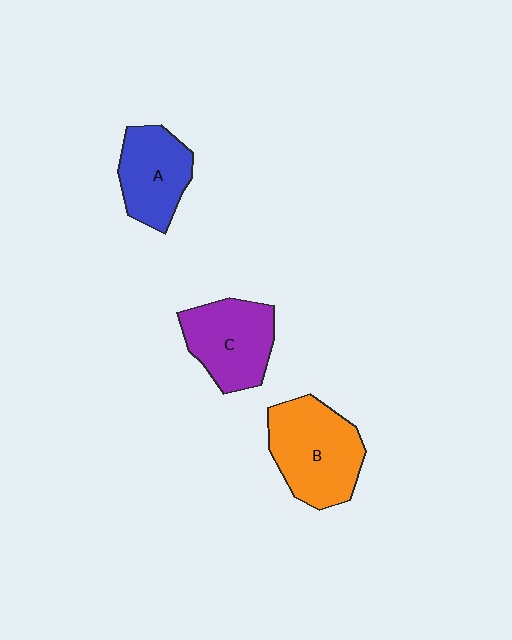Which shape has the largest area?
Shape B (orange).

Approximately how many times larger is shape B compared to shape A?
Approximately 1.4 times.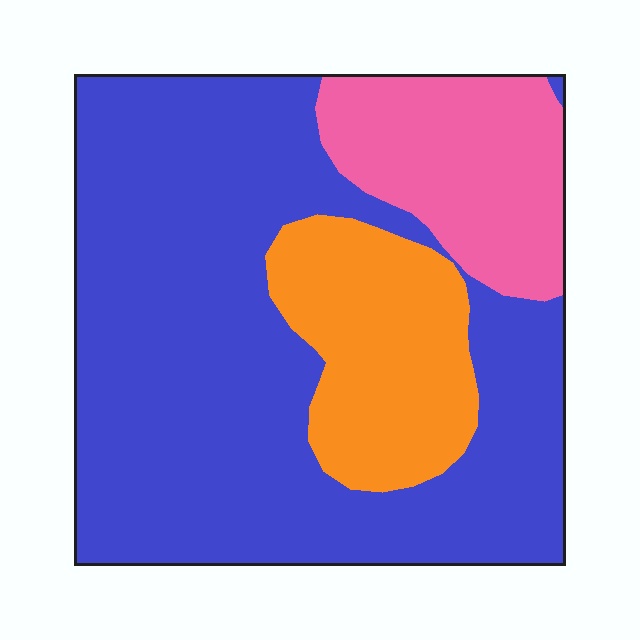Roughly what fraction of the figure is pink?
Pink takes up about one sixth (1/6) of the figure.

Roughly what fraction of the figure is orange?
Orange takes up about one sixth (1/6) of the figure.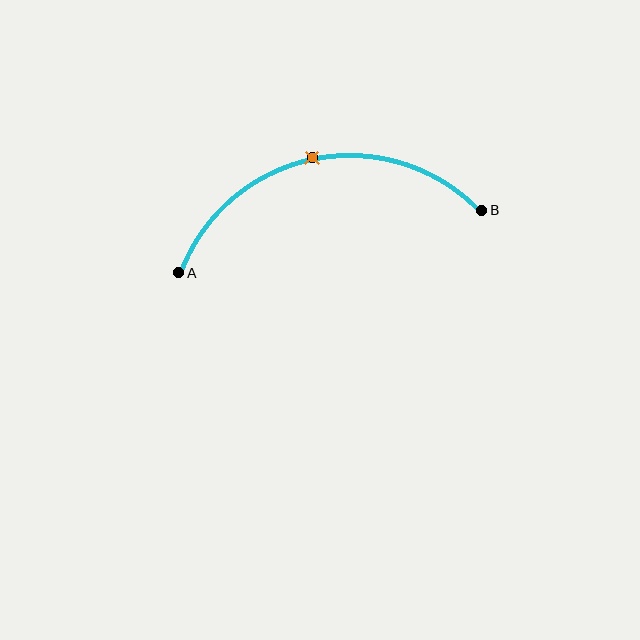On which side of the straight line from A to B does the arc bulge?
The arc bulges above the straight line connecting A and B.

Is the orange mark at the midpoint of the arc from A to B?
Yes. The orange mark lies on the arc at equal arc-length from both A and B — it is the arc midpoint.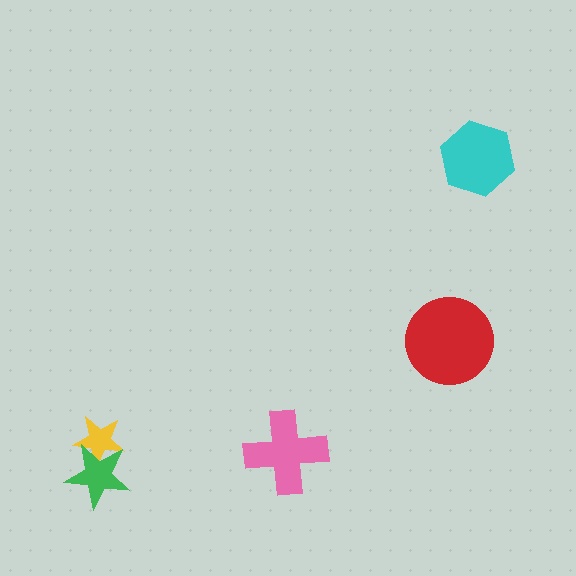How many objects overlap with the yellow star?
1 object overlaps with the yellow star.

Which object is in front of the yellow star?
The green star is in front of the yellow star.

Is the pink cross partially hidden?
No, no other shape covers it.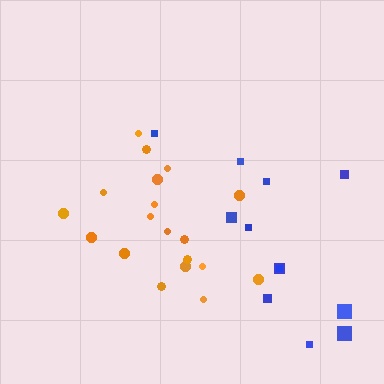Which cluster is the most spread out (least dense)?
Blue.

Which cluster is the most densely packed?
Orange.